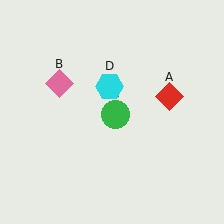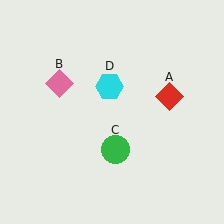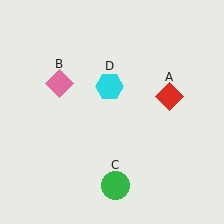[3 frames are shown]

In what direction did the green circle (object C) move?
The green circle (object C) moved down.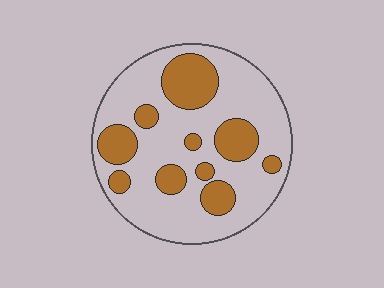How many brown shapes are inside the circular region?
10.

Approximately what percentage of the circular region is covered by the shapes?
Approximately 30%.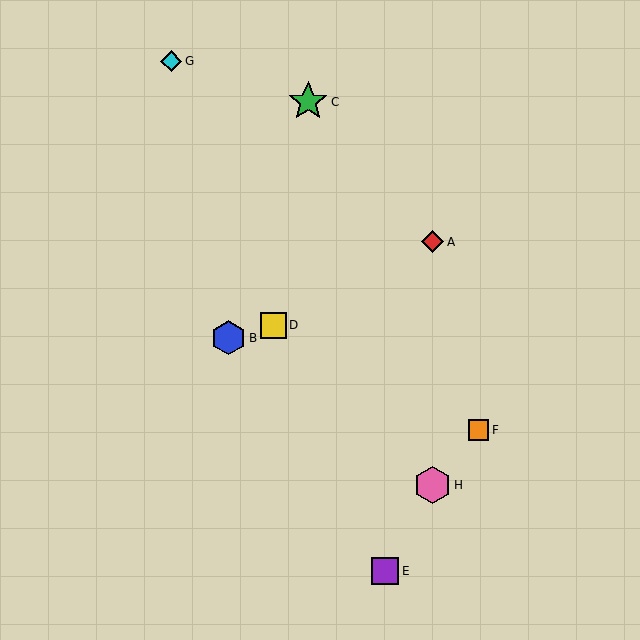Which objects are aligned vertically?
Objects A, H are aligned vertically.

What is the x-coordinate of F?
Object F is at x≈479.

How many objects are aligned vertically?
2 objects (A, H) are aligned vertically.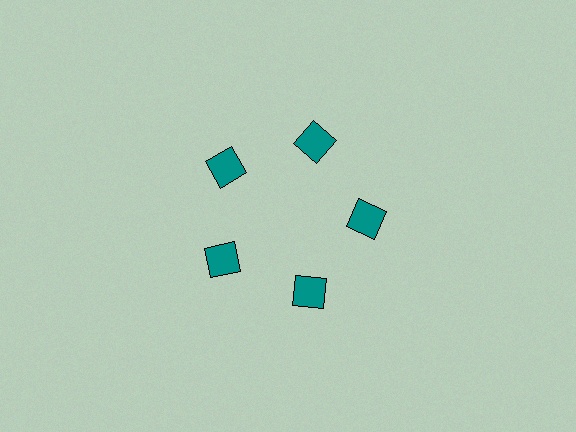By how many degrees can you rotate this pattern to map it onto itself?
The pattern maps onto itself every 72 degrees of rotation.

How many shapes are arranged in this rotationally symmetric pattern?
There are 5 shapes, arranged in 5 groups of 1.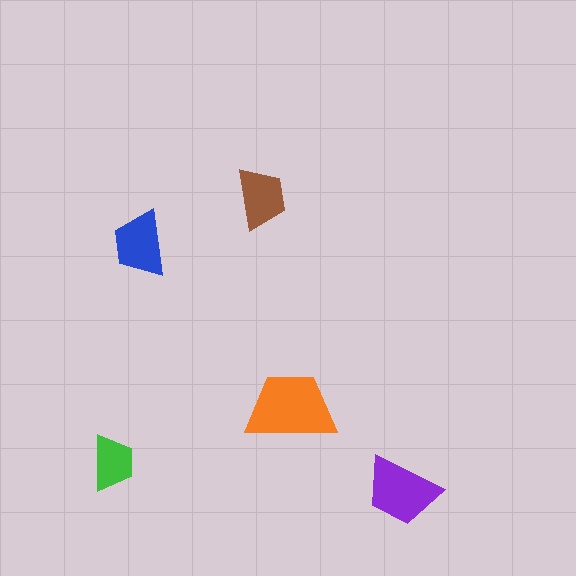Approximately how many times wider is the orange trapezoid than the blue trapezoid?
About 1.5 times wider.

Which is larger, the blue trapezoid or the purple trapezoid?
The purple one.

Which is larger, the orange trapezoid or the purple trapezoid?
The orange one.